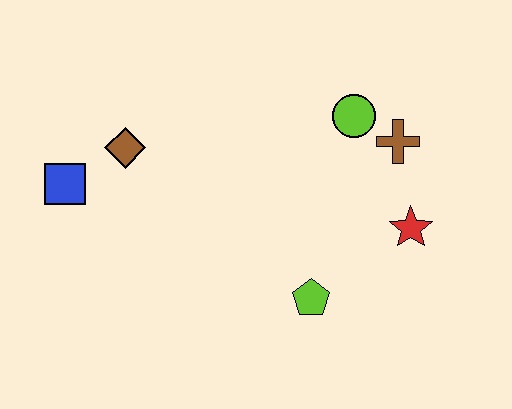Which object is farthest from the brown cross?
The blue square is farthest from the brown cross.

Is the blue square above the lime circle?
No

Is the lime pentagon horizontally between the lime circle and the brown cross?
No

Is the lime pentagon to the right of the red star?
No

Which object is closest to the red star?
The brown cross is closest to the red star.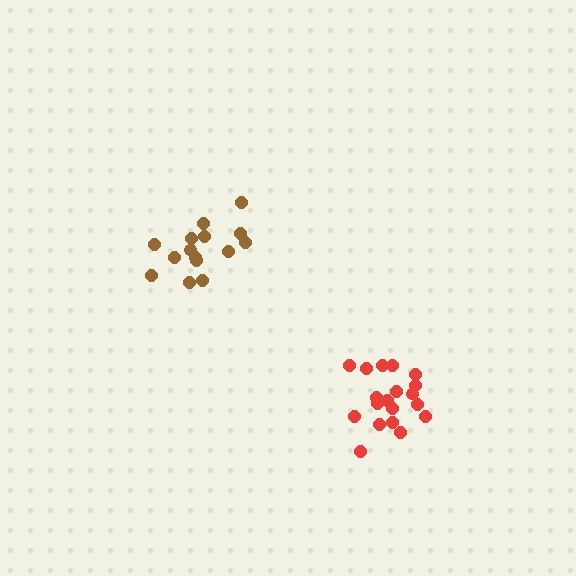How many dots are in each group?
Group 1: 15 dots, Group 2: 19 dots (34 total).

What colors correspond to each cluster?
The clusters are colored: brown, red.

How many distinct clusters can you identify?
There are 2 distinct clusters.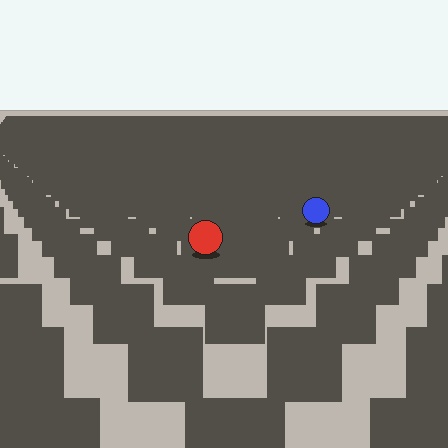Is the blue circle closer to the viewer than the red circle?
No. The red circle is closer — you can tell from the texture gradient: the ground texture is coarser near it.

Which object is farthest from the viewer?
The blue circle is farthest from the viewer. It appears smaller and the ground texture around it is denser.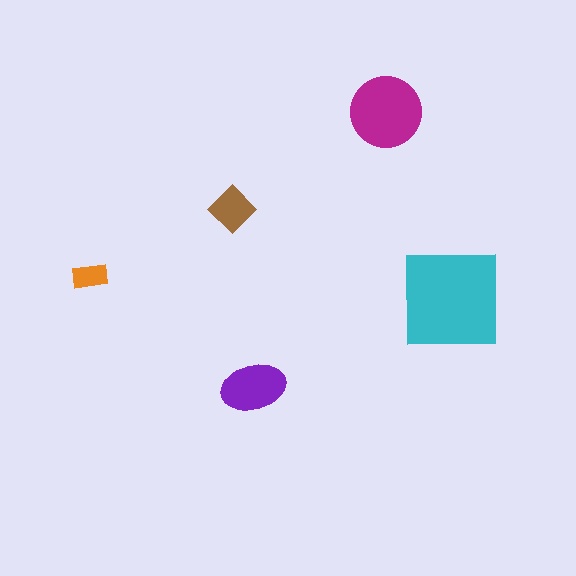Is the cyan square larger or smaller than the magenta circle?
Larger.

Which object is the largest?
The cyan square.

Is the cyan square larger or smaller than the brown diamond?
Larger.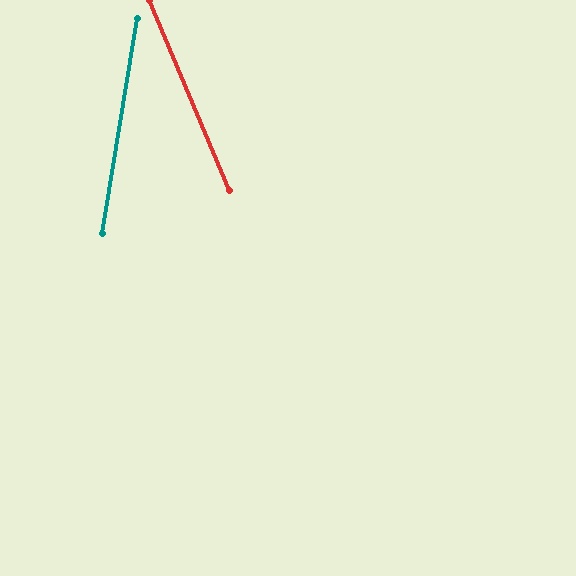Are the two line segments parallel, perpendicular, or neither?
Neither parallel nor perpendicular — they differ by about 32°.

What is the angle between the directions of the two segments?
Approximately 32 degrees.